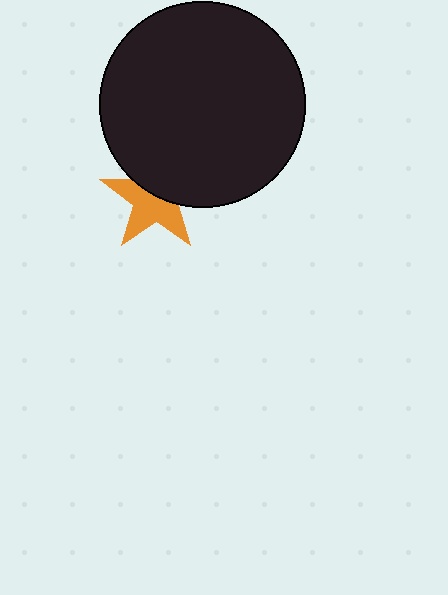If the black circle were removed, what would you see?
You would see the complete orange star.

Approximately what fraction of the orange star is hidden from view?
Roughly 42% of the orange star is hidden behind the black circle.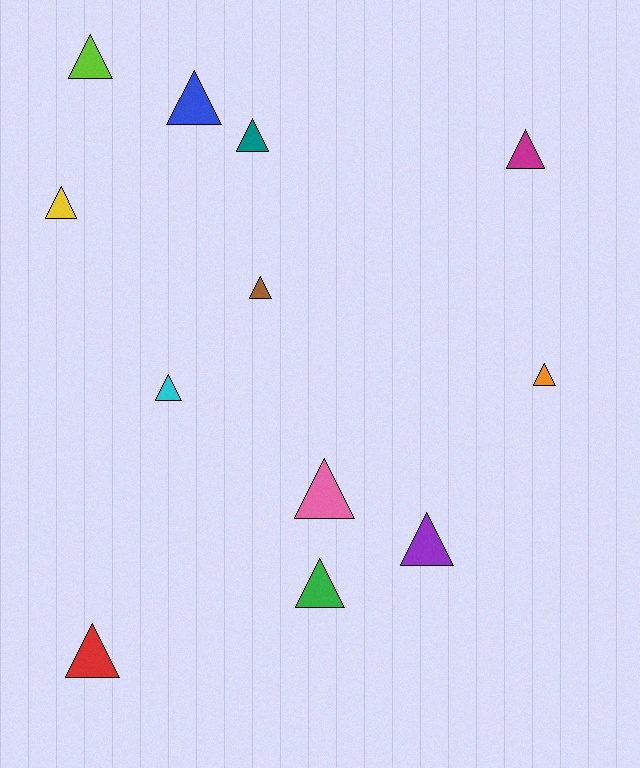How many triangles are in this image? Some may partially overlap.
There are 12 triangles.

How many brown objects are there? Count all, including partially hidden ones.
There is 1 brown object.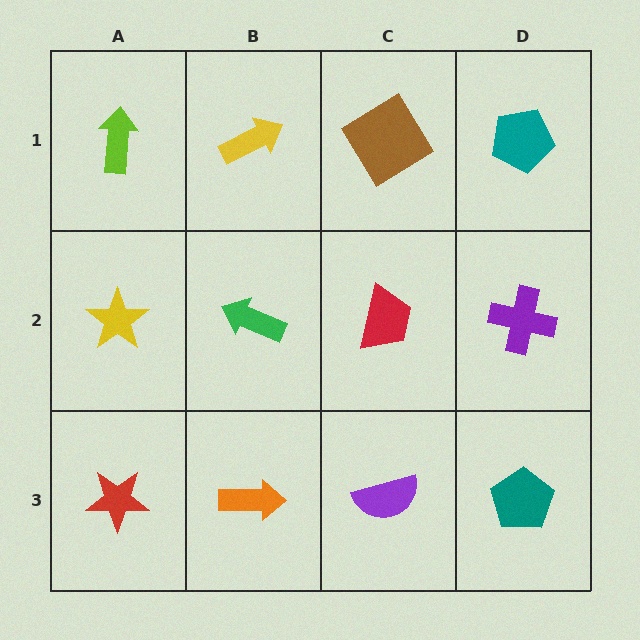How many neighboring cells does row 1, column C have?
3.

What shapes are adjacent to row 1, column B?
A green arrow (row 2, column B), a lime arrow (row 1, column A), a brown diamond (row 1, column C).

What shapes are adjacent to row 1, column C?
A red trapezoid (row 2, column C), a yellow arrow (row 1, column B), a teal pentagon (row 1, column D).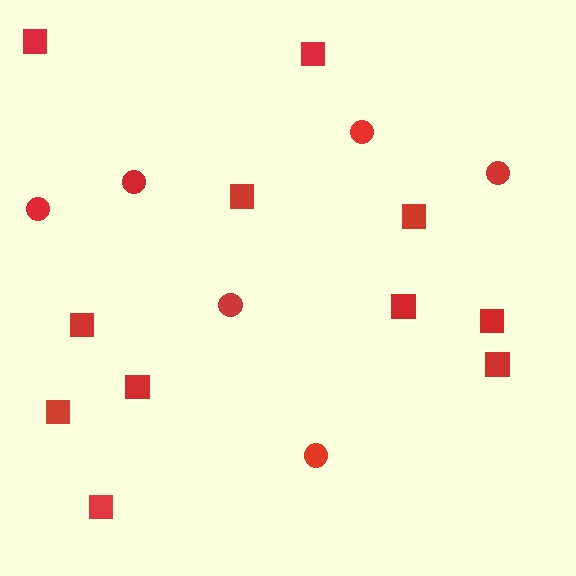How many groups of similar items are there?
There are 2 groups: one group of circles (6) and one group of squares (11).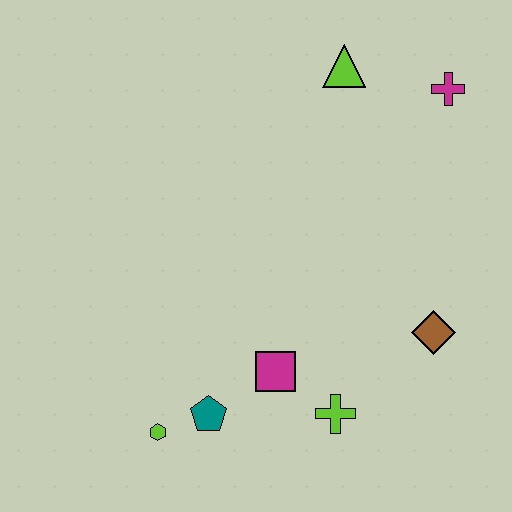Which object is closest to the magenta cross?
The lime triangle is closest to the magenta cross.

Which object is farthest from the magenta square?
The magenta cross is farthest from the magenta square.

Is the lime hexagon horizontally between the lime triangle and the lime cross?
No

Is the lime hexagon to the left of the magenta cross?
Yes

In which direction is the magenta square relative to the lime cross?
The magenta square is to the left of the lime cross.